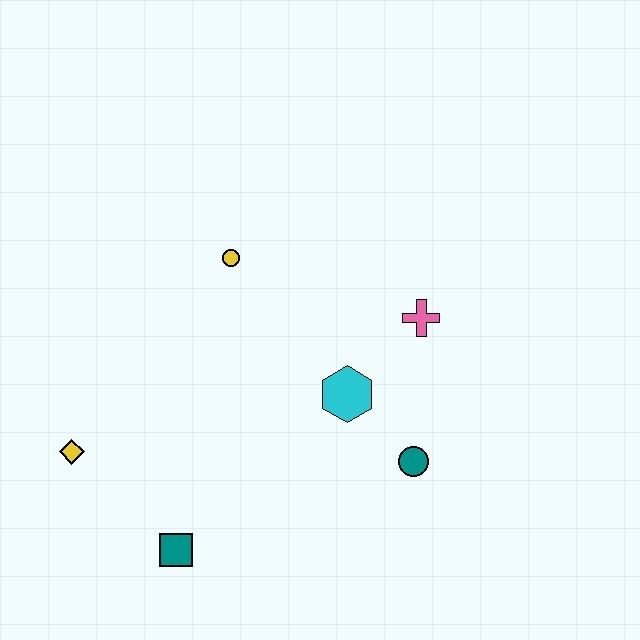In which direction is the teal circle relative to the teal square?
The teal circle is to the right of the teal square.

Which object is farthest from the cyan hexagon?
The yellow diamond is farthest from the cyan hexagon.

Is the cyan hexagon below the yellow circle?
Yes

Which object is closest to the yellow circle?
The cyan hexagon is closest to the yellow circle.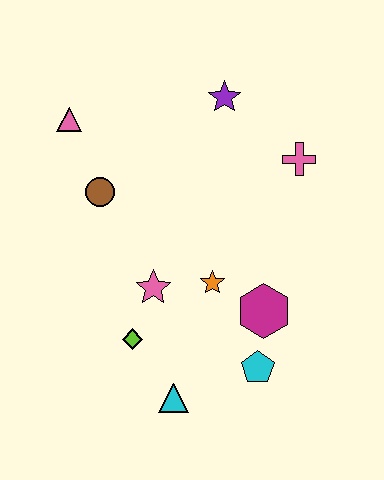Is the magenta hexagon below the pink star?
Yes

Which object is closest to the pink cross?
The purple star is closest to the pink cross.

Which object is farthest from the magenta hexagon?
The pink triangle is farthest from the magenta hexagon.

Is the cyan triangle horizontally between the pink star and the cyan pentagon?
Yes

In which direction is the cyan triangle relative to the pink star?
The cyan triangle is below the pink star.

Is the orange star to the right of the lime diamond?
Yes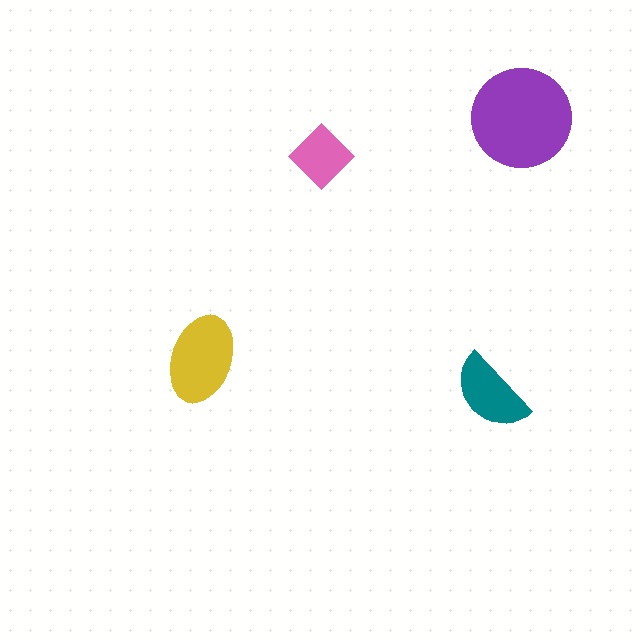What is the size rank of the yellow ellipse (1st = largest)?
2nd.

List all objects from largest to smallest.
The purple circle, the yellow ellipse, the teal semicircle, the pink diamond.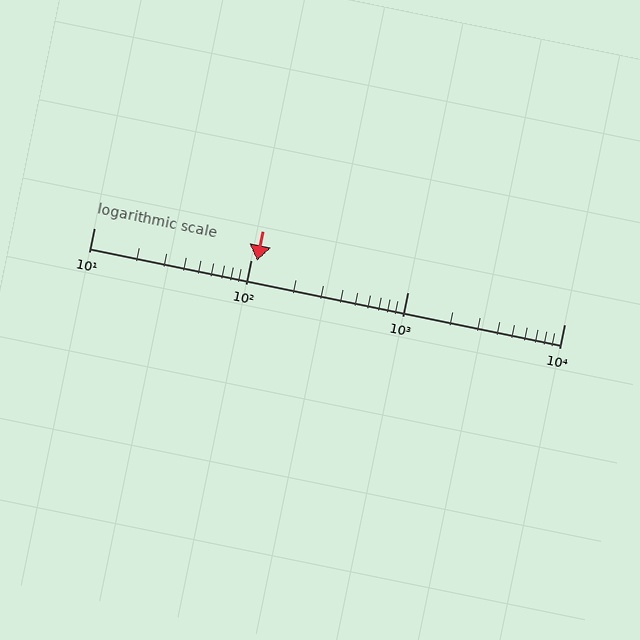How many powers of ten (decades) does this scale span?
The scale spans 3 decades, from 10 to 10000.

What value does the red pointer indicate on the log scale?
The pointer indicates approximately 110.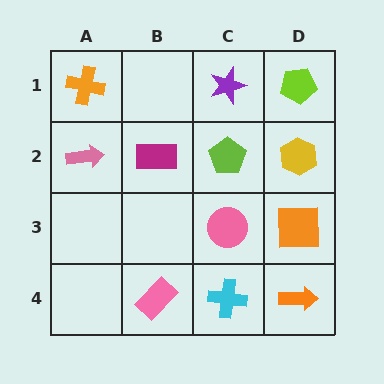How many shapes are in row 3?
2 shapes.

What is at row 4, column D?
An orange arrow.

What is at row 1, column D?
A lime pentagon.